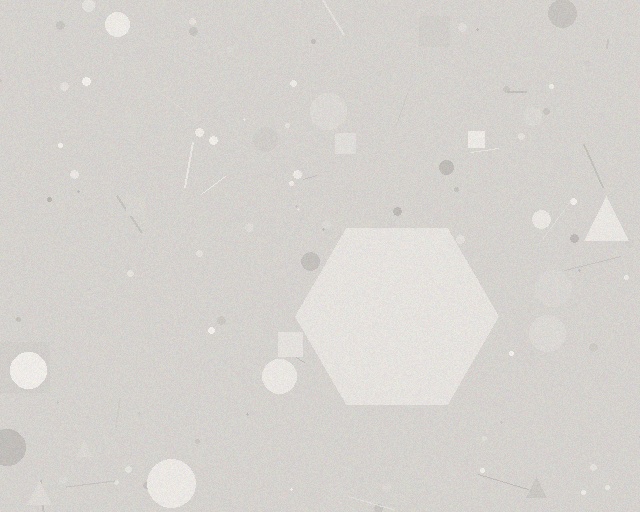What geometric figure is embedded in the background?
A hexagon is embedded in the background.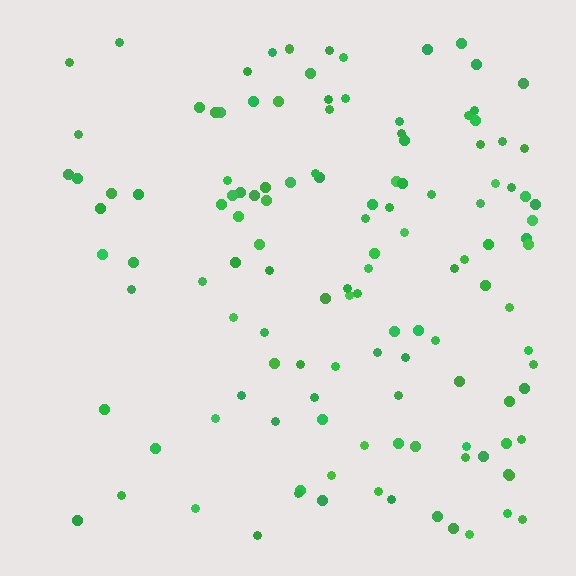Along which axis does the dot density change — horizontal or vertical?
Horizontal.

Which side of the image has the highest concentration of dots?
The right.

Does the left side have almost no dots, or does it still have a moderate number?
Still a moderate number, just noticeably fewer than the right.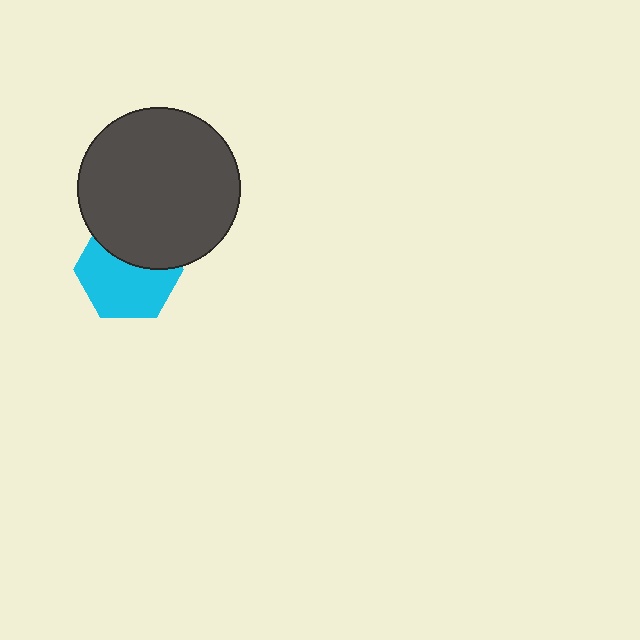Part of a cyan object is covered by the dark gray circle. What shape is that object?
It is a hexagon.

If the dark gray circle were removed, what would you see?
You would see the complete cyan hexagon.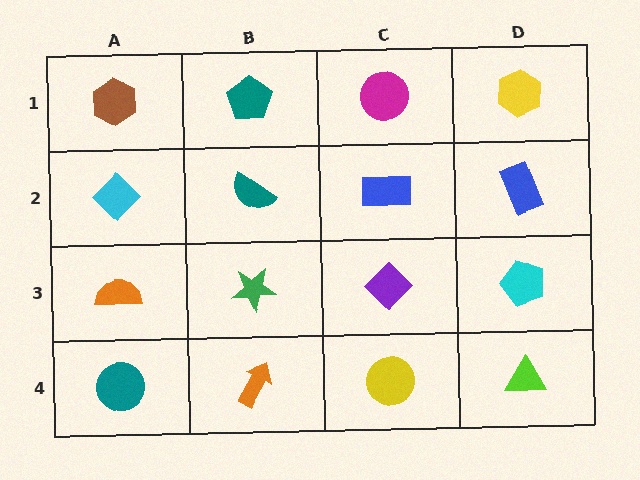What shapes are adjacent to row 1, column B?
A teal semicircle (row 2, column B), a brown hexagon (row 1, column A), a magenta circle (row 1, column C).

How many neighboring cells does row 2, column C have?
4.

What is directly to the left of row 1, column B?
A brown hexagon.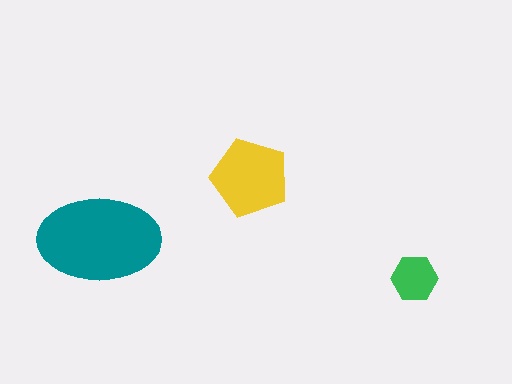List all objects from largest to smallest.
The teal ellipse, the yellow pentagon, the green hexagon.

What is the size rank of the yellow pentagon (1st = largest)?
2nd.